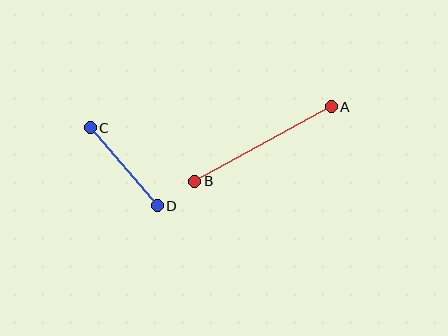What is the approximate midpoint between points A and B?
The midpoint is at approximately (263, 144) pixels.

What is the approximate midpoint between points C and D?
The midpoint is at approximately (124, 167) pixels.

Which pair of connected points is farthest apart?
Points A and B are farthest apart.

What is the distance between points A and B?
The distance is approximately 156 pixels.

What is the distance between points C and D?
The distance is approximately 103 pixels.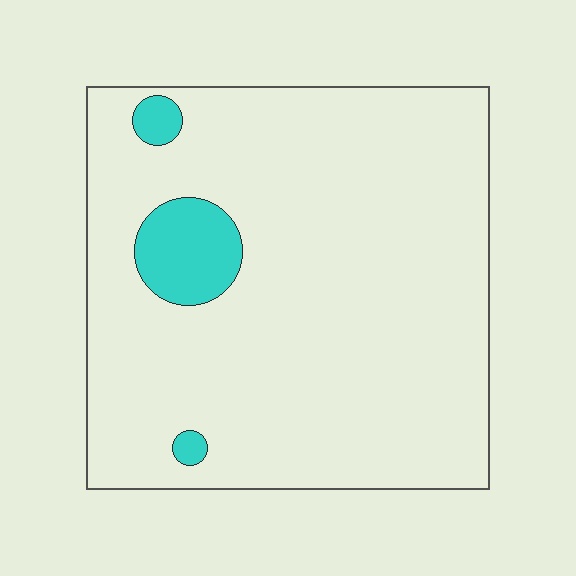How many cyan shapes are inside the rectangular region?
3.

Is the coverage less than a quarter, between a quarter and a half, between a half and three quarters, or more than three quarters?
Less than a quarter.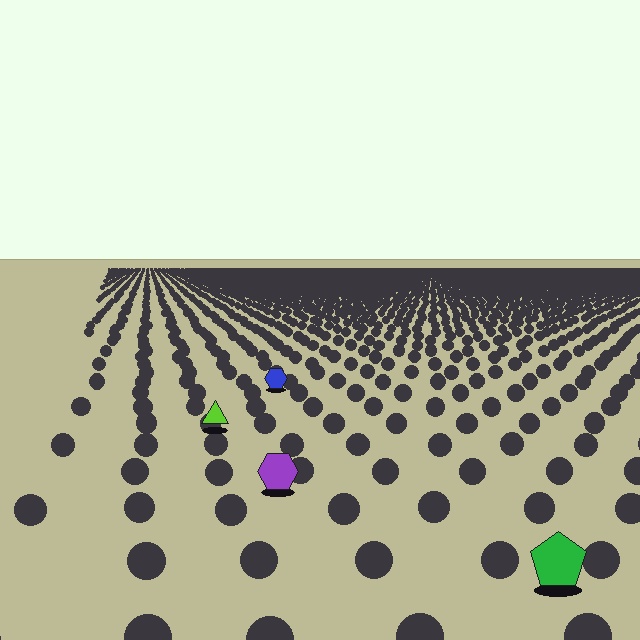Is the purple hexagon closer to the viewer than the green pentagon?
No. The green pentagon is closer — you can tell from the texture gradient: the ground texture is coarser near it.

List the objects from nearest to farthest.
From nearest to farthest: the green pentagon, the purple hexagon, the lime triangle, the blue hexagon.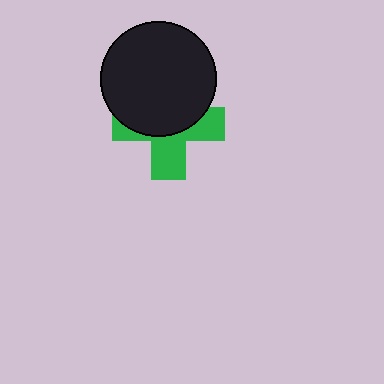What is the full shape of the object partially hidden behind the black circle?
The partially hidden object is a green cross.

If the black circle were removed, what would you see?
You would see the complete green cross.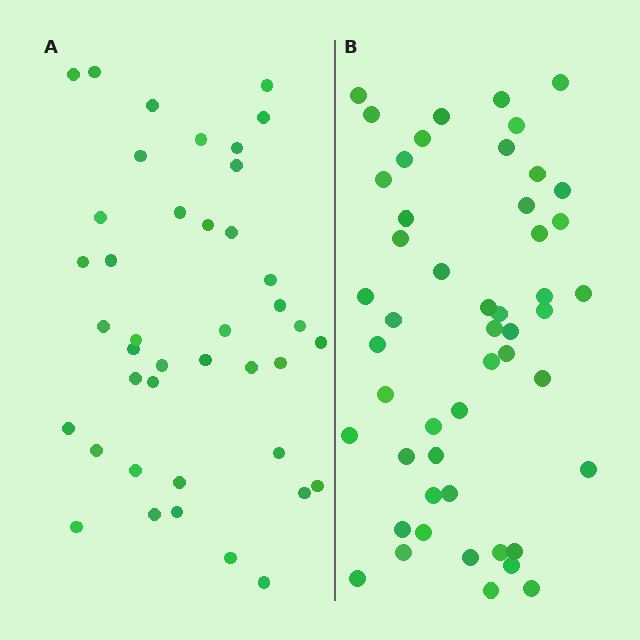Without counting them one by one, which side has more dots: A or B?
Region B (the right region) has more dots.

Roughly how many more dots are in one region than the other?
Region B has roughly 8 or so more dots than region A.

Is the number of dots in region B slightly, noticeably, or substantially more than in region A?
Region B has only slightly more — the two regions are fairly close. The ratio is roughly 1.2 to 1.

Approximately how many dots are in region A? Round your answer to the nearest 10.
About 40 dots. (The exact count is 41, which rounds to 40.)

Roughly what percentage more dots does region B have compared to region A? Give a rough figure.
About 20% more.